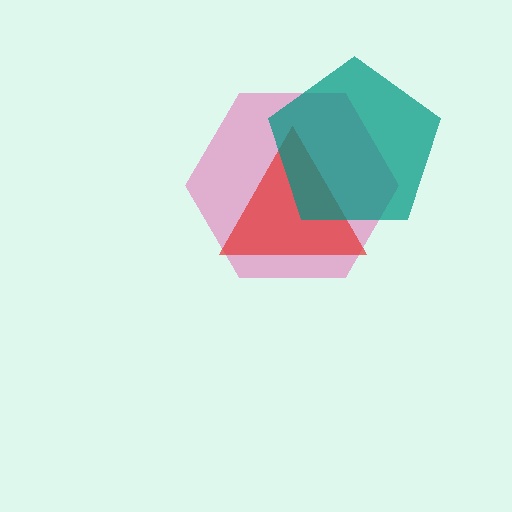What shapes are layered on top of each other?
The layered shapes are: a pink hexagon, a red triangle, a teal pentagon.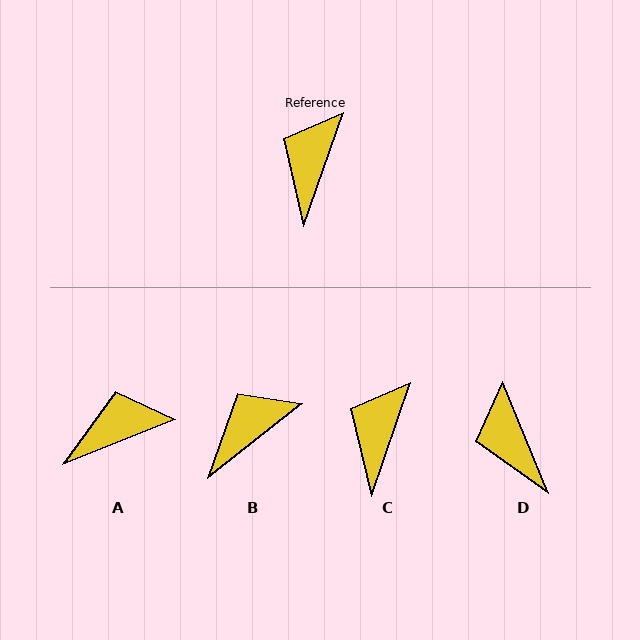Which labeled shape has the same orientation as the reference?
C.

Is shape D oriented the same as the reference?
No, it is off by about 42 degrees.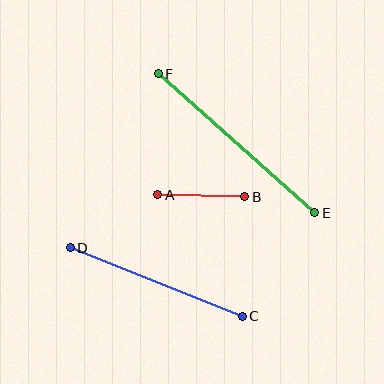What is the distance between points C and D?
The distance is approximately 185 pixels.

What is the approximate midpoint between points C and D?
The midpoint is at approximately (156, 282) pixels.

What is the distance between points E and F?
The distance is approximately 209 pixels.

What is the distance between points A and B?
The distance is approximately 87 pixels.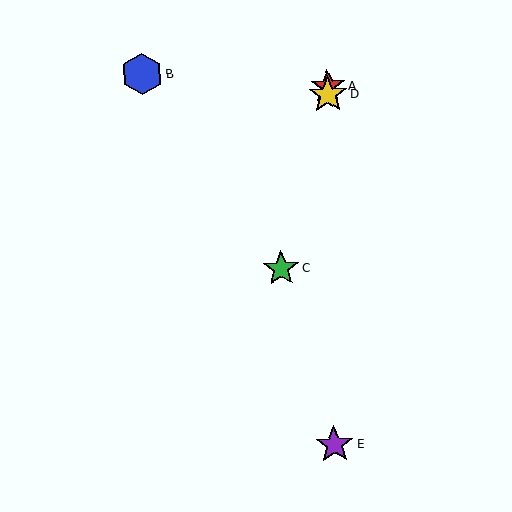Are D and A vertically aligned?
Yes, both are at x≈328.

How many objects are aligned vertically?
3 objects (A, D, E) are aligned vertically.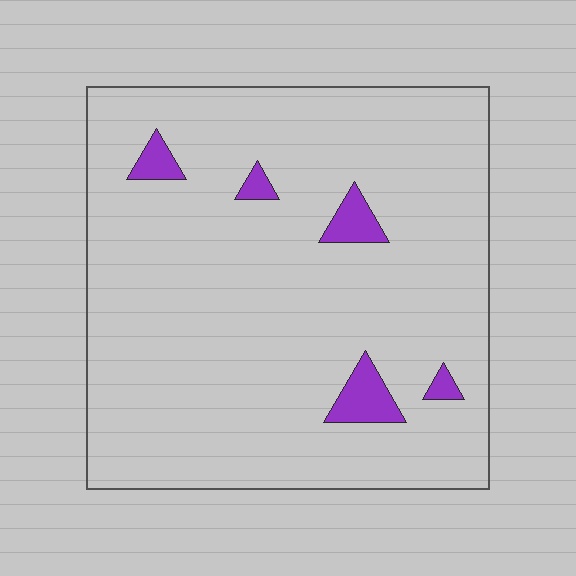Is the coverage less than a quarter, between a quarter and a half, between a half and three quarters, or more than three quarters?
Less than a quarter.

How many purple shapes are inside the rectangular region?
5.